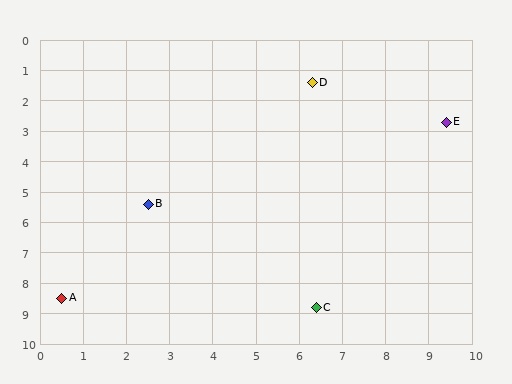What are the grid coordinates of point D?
Point D is at approximately (6.3, 1.4).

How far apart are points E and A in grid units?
Points E and A are about 10.6 grid units apart.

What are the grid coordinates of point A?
Point A is at approximately (0.5, 8.5).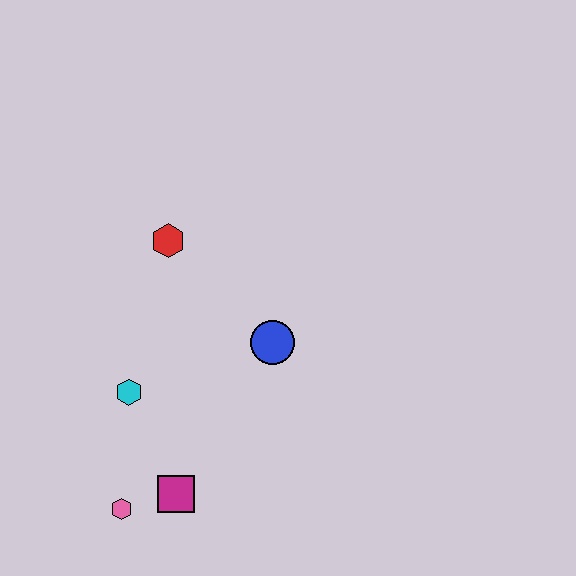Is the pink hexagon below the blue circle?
Yes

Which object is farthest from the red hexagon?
The pink hexagon is farthest from the red hexagon.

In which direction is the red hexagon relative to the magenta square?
The red hexagon is above the magenta square.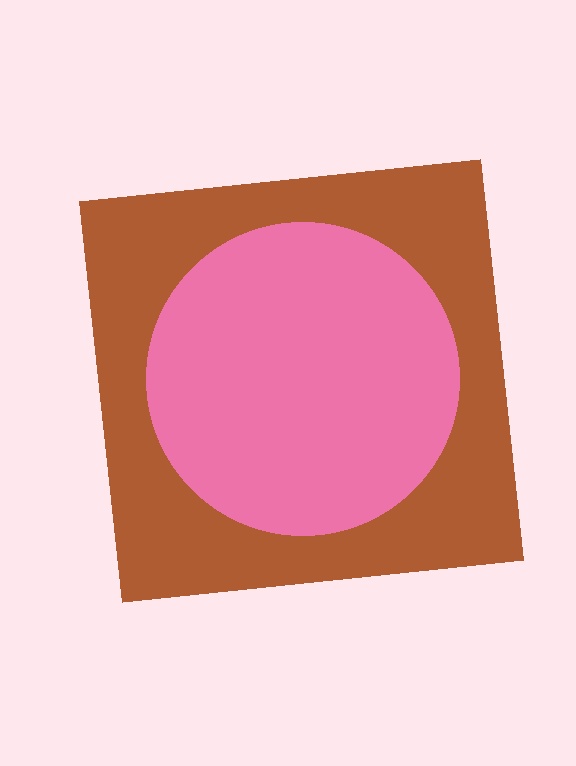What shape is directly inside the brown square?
The pink circle.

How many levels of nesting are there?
2.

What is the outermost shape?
The brown square.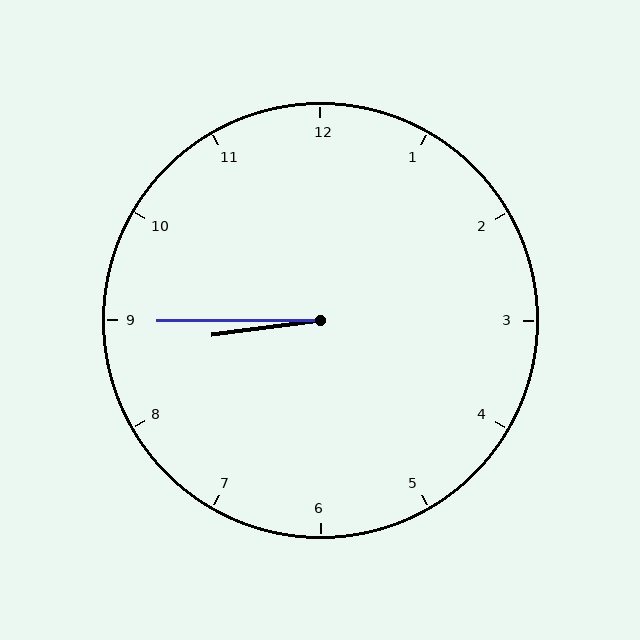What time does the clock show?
8:45.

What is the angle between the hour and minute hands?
Approximately 8 degrees.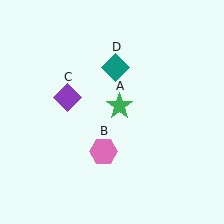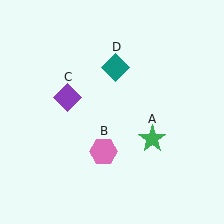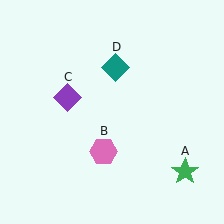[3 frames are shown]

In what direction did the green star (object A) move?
The green star (object A) moved down and to the right.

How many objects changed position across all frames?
1 object changed position: green star (object A).